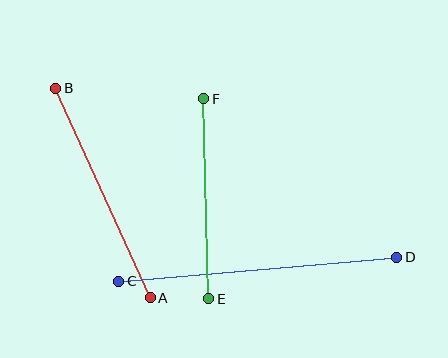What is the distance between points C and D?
The distance is approximately 279 pixels.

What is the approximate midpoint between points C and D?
The midpoint is at approximately (258, 269) pixels.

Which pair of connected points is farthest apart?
Points C and D are farthest apart.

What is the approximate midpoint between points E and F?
The midpoint is at approximately (206, 199) pixels.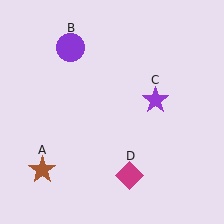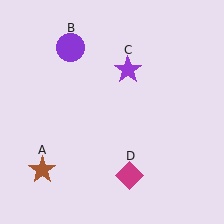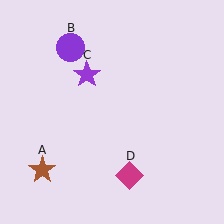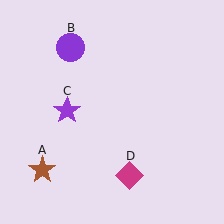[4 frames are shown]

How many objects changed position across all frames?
1 object changed position: purple star (object C).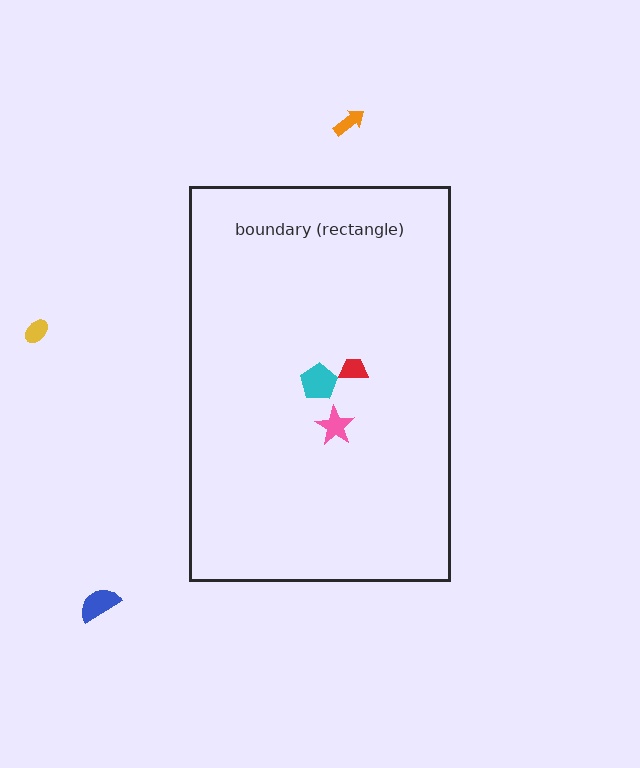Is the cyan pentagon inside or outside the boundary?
Inside.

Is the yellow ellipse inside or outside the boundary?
Outside.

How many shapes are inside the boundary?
3 inside, 3 outside.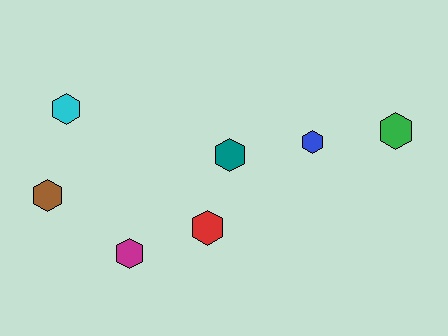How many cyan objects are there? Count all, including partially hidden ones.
There is 1 cyan object.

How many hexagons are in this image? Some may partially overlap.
There are 7 hexagons.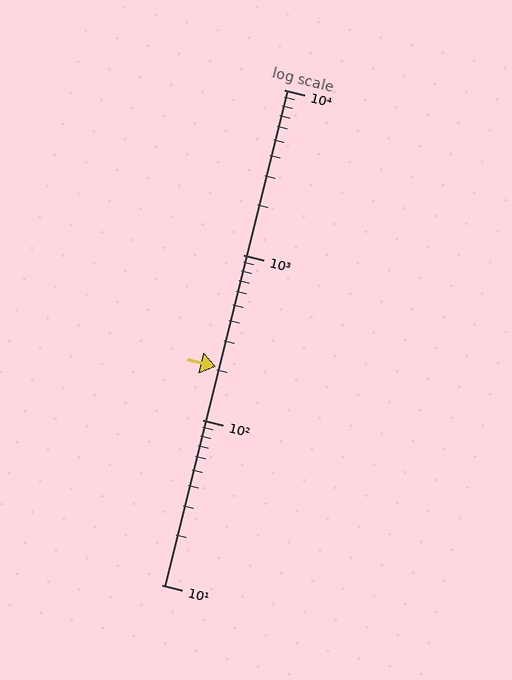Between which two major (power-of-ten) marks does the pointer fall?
The pointer is between 100 and 1000.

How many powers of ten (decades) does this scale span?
The scale spans 3 decades, from 10 to 10000.